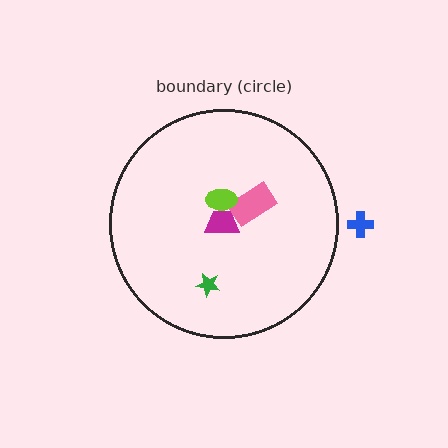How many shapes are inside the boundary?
4 inside, 1 outside.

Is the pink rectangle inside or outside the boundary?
Inside.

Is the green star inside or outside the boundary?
Inside.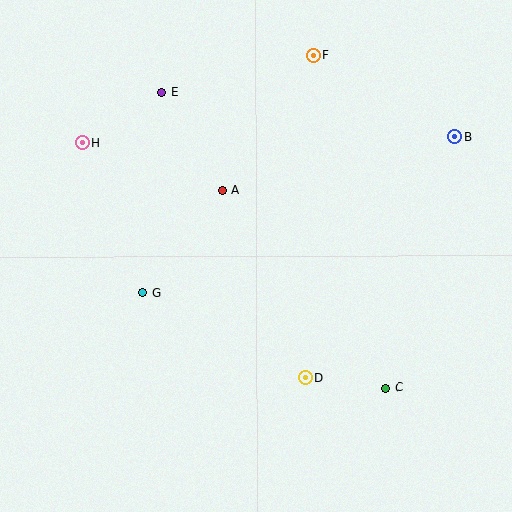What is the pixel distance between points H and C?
The distance between H and C is 391 pixels.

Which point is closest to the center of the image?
Point A at (222, 190) is closest to the center.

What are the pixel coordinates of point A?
Point A is at (222, 190).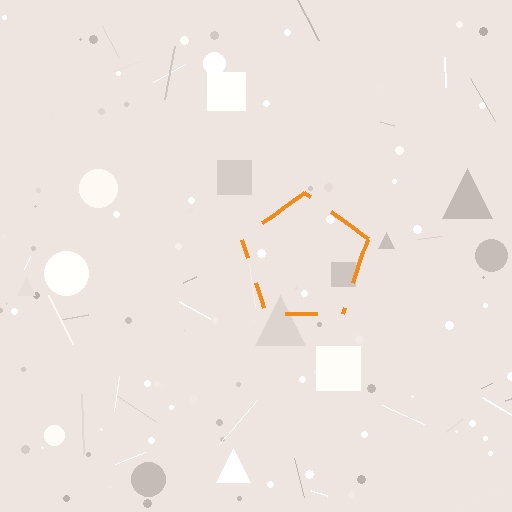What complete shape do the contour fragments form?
The contour fragments form a pentagon.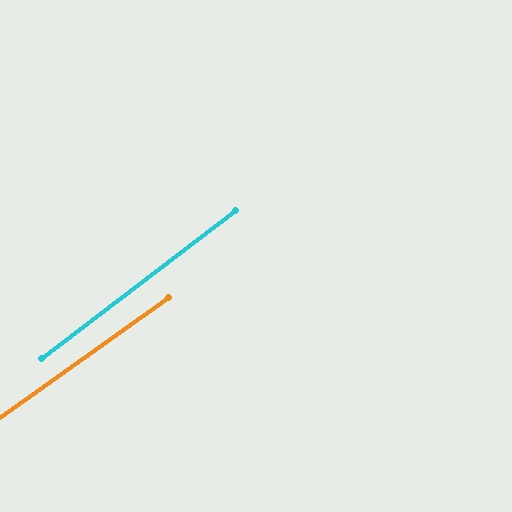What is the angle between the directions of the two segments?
Approximately 2 degrees.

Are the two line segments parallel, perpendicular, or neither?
Parallel — their directions differ by only 1.8°.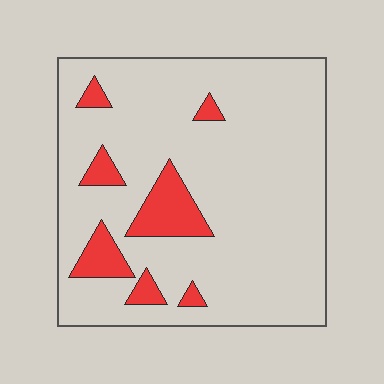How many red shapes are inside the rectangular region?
7.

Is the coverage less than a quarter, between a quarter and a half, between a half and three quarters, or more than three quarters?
Less than a quarter.